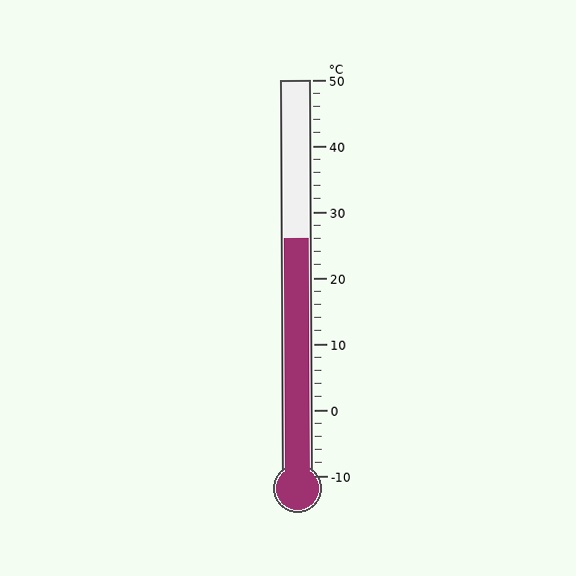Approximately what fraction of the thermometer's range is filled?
The thermometer is filled to approximately 60% of its range.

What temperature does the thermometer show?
The thermometer shows approximately 26°C.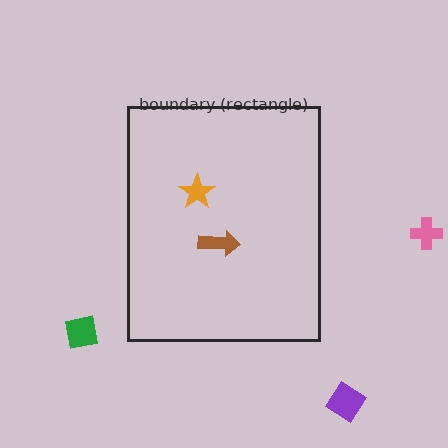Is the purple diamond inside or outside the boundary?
Outside.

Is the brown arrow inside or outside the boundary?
Inside.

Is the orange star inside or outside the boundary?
Inside.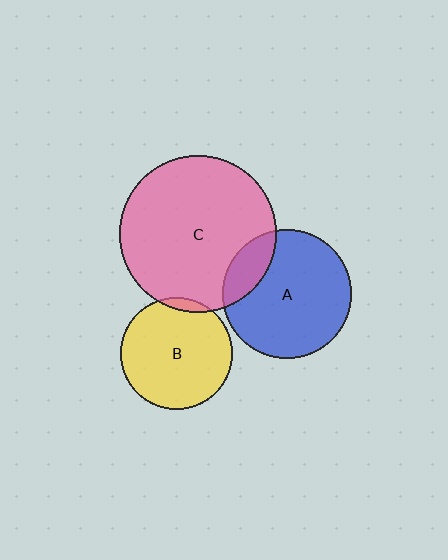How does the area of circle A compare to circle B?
Approximately 1.3 times.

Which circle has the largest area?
Circle C (pink).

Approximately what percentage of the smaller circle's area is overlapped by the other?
Approximately 20%.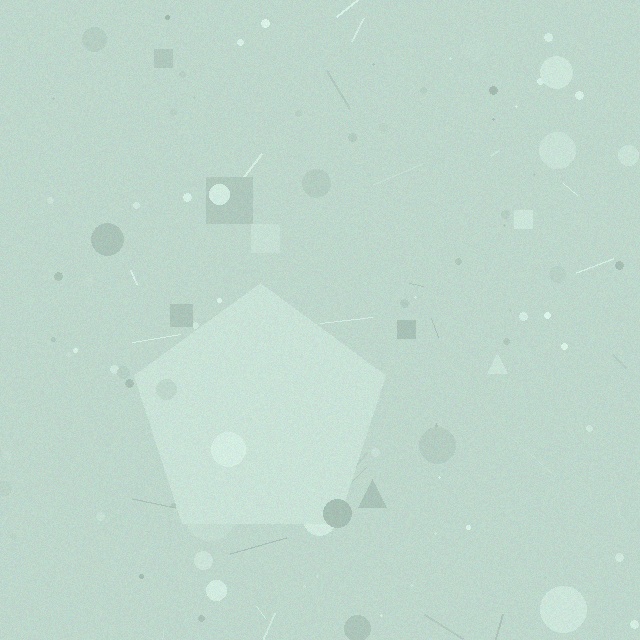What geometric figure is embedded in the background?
A pentagon is embedded in the background.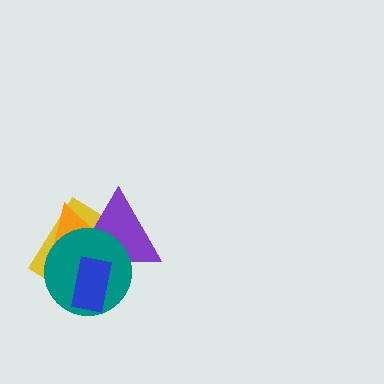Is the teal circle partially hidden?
Yes, it is partially covered by another shape.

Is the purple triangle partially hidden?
Yes, it is partially covered by another shape.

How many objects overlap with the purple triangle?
4 objects overlap with the purple triangle.